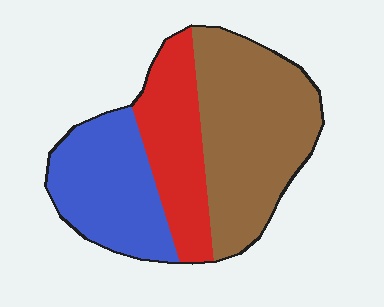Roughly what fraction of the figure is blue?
Blue covers about 30% of the figure.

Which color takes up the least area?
Red, at roughly 25%.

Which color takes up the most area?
Brown, at roughly 45%.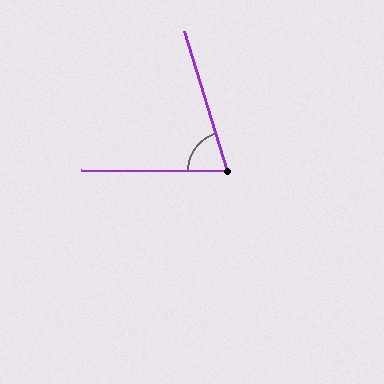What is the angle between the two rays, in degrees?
Approximately 73 degrees.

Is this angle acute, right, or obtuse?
It is acute.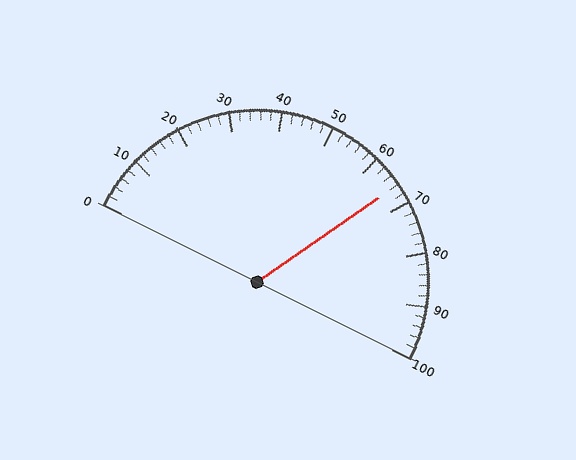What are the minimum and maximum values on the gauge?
The gauge ranges from 0 to 100.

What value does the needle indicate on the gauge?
The needle indicates approximately 66.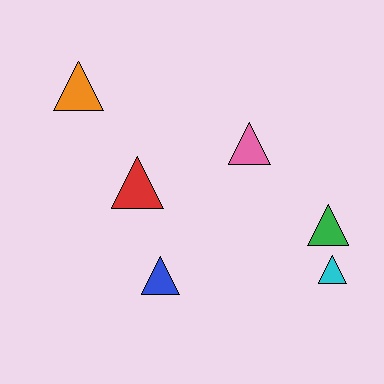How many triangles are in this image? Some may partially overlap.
There are 6 triangles.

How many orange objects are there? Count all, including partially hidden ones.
There is 1 orange object.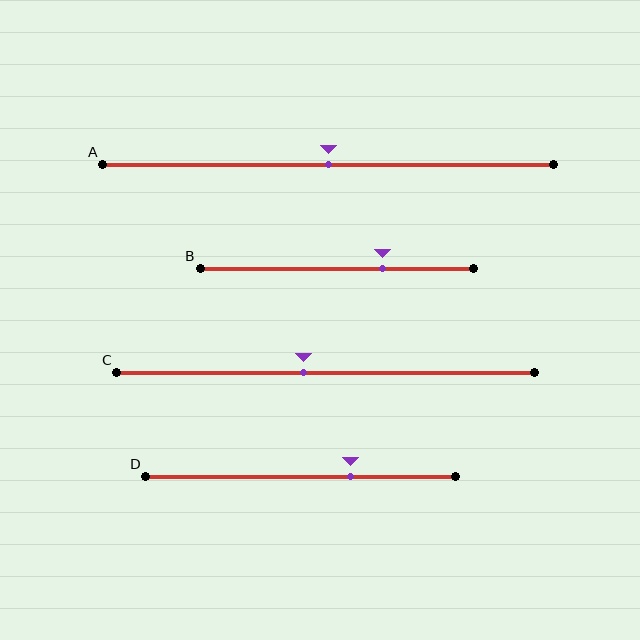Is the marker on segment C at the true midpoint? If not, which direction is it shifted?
No, the marker on segment C is shifted to the left by about 5% of the segment length.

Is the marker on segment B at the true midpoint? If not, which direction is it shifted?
No, the marker on segment B is shifted to the right by about 17% of the segment length.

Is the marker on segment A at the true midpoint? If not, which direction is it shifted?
Yes, the marker on segment A is at the true midpoint.